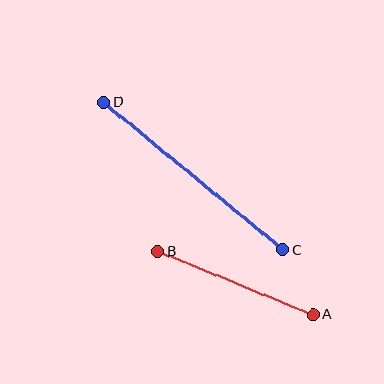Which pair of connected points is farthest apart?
Points C and D are farthest apart.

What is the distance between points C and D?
The distance is approximately 233 pixels.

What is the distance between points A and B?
The distance is approximately 167 pixels.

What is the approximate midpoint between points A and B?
The midpoint is at approximately (235, 283) pixels.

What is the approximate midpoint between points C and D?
The midpoint is at approximately (193, 176) pixels.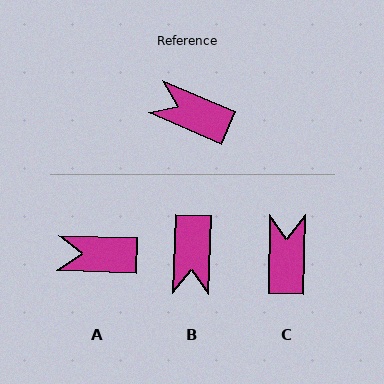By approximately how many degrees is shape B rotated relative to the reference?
Approximately 112 degrees counter-clockwise.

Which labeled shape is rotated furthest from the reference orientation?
B, about 112 degrees away.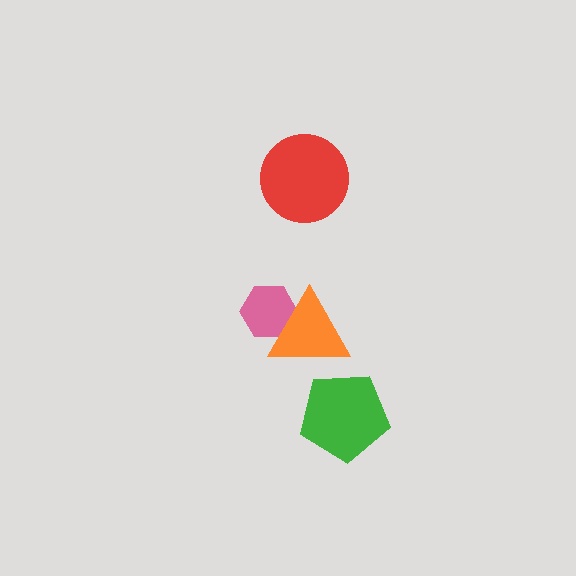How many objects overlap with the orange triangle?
1 object overlaps with the orange triangle.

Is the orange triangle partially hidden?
No, no other shape covers it.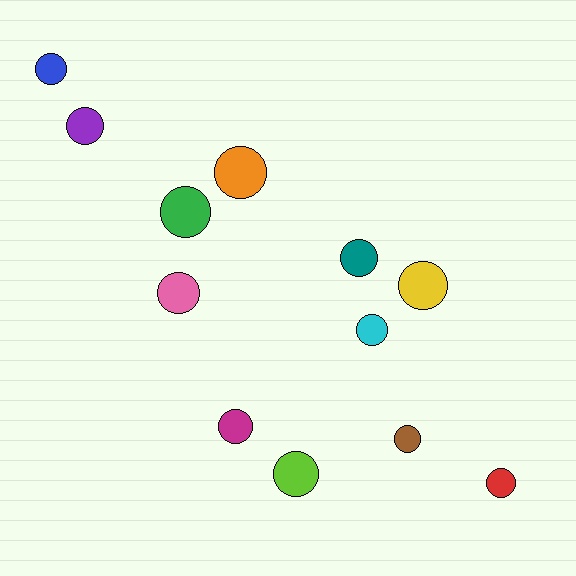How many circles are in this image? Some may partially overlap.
There are 12 circles.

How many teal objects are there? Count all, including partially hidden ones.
There is 1 teal object.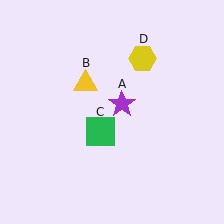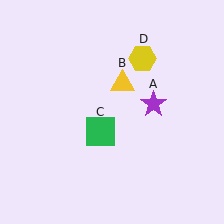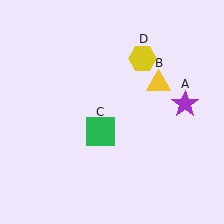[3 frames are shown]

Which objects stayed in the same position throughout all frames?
Green square (object C) and yellow hexagon (object D) remained stationary.